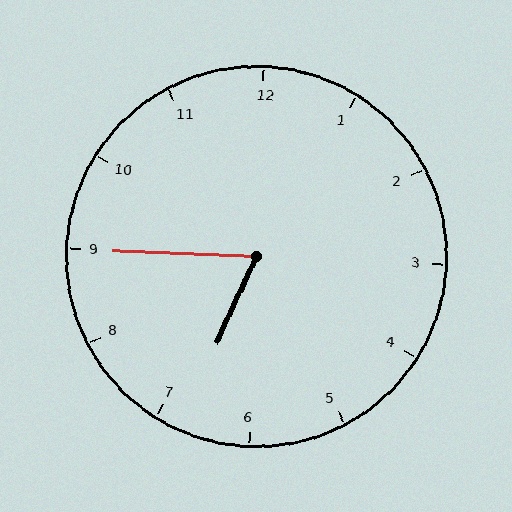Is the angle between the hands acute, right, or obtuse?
It is acute.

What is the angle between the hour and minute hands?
Approximately 68 degrees.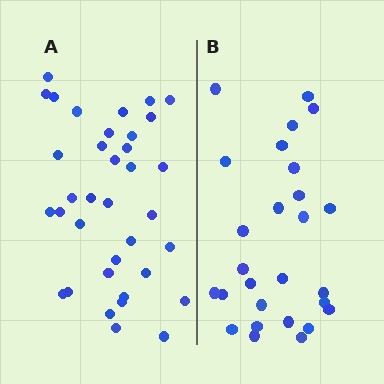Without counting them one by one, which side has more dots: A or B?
Region A (the left region) has more dots.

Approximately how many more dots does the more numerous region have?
Region A has roughly 8 or so more dots than region B.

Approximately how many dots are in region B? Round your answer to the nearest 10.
About 30 dots. (The exact count is 27, which rounds to 30.)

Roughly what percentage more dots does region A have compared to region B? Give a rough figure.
About 35% more.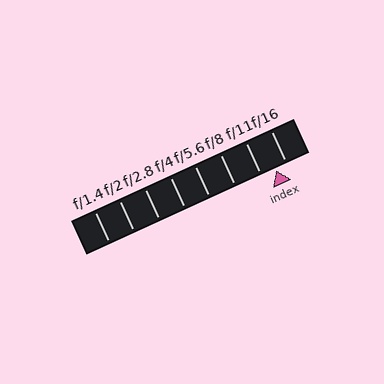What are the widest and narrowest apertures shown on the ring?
The widest aperture shown is f/1.4 and the narrowest is f/16.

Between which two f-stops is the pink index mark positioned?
The index mark is between f/11 and f/16.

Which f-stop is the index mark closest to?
The index mark is closest to f/16.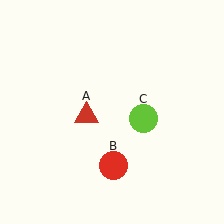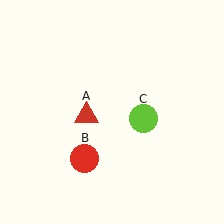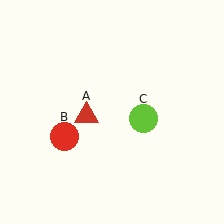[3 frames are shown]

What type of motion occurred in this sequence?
The red circle (object B) rotated clockwise around the center of the scene.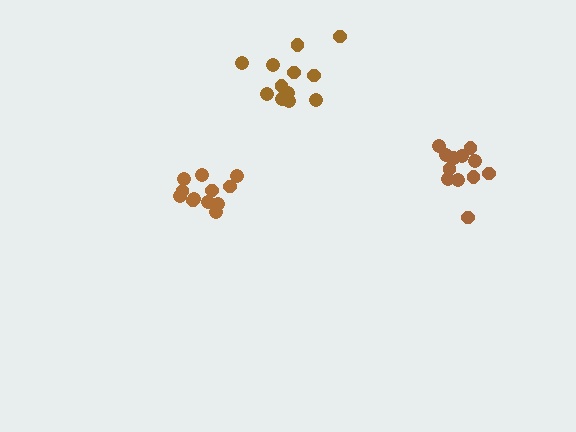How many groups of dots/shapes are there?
There are 3 groups.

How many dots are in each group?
Group 1: 12 dots, Group 2: 12 dots, Group 3: 12 dots (36 total).